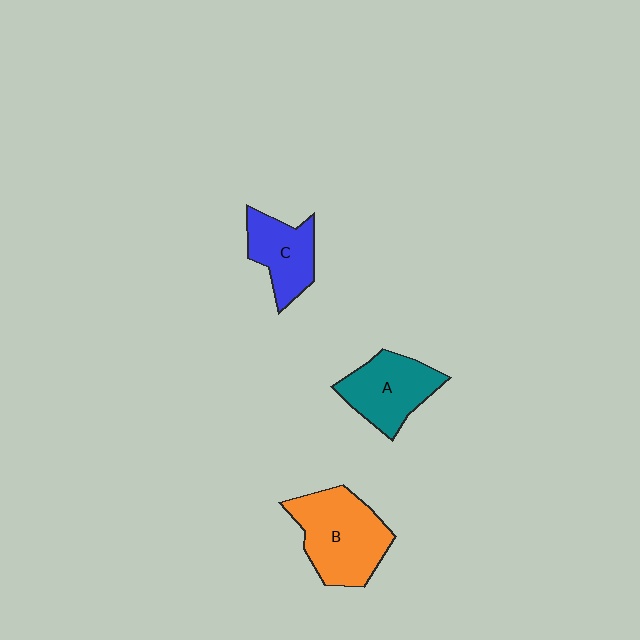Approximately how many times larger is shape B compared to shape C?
Approximately 1.6 times.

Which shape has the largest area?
Shape B (orange).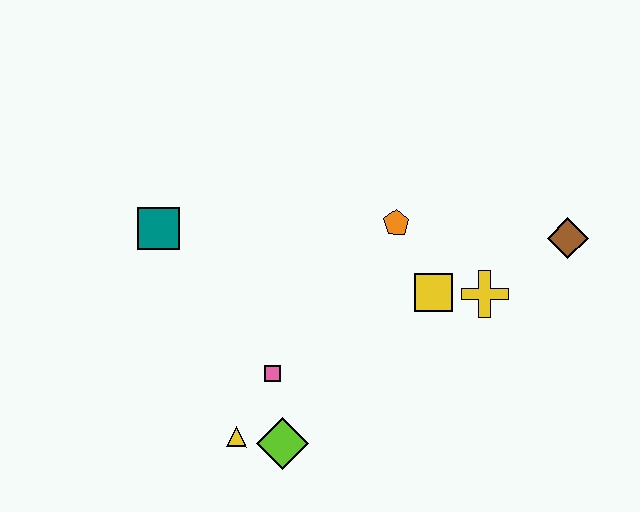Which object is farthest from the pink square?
The brown diamond is farthest from the pink square.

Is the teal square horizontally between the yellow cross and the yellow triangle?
No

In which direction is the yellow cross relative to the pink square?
The yellow cross is to the right of the pink square.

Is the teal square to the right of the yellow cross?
No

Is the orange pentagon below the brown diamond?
No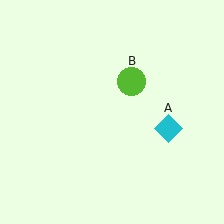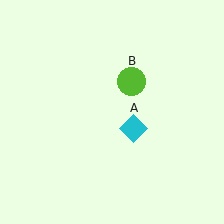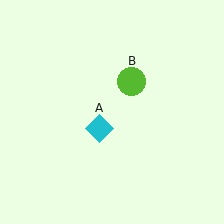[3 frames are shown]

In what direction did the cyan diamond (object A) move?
The cyan diamond (object A) moved left.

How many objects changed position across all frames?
1 object changed position: cyan diamond (object A).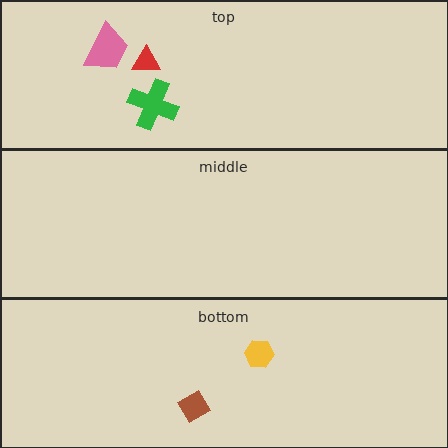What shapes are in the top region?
The pink trapezoid, the red triangle, the green cross.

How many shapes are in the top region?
3.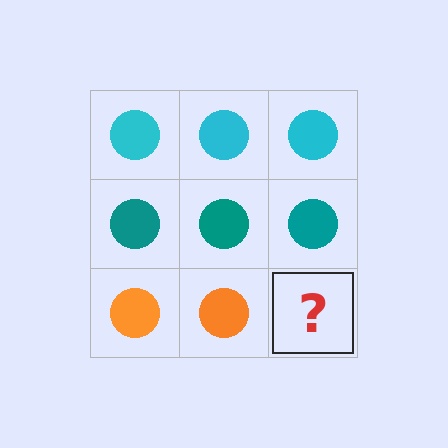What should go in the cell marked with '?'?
The missing cell should contain an orange circle.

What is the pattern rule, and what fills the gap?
The rule is that each row has a consistent color. The gap should be filled with an orange circle.